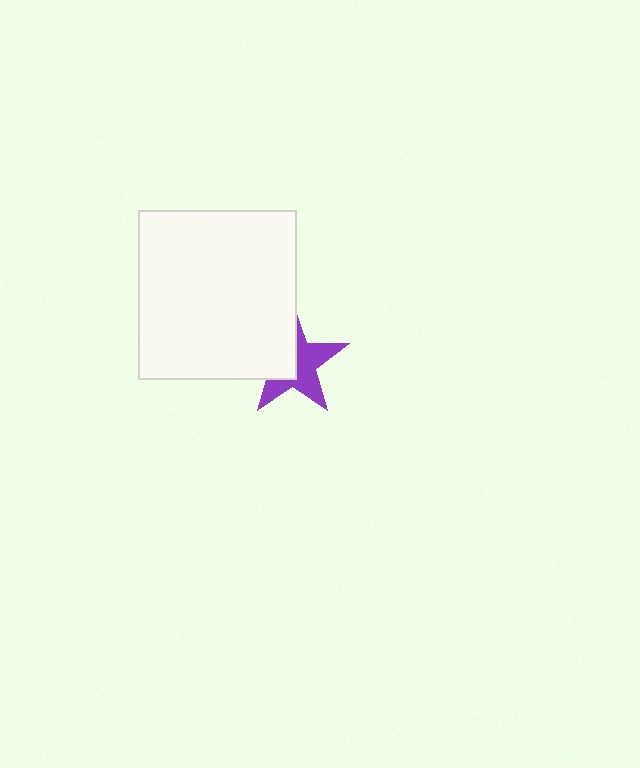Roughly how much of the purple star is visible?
About half of it is visible (roughly 54%).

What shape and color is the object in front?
The object in front is a white rectangle.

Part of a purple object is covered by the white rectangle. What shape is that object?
It is a star.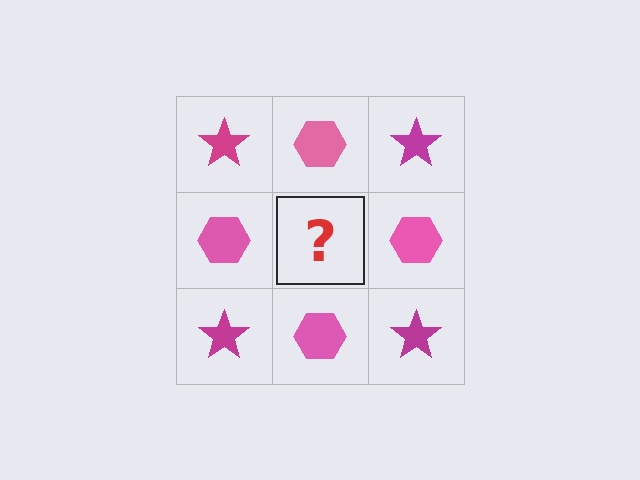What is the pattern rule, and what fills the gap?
The rule is that it alternates magenta star and pink hexagon in a checkerboard pattern. The gap should be filled with a magenta star.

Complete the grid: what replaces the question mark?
The question mark should be replaced with a magenta star.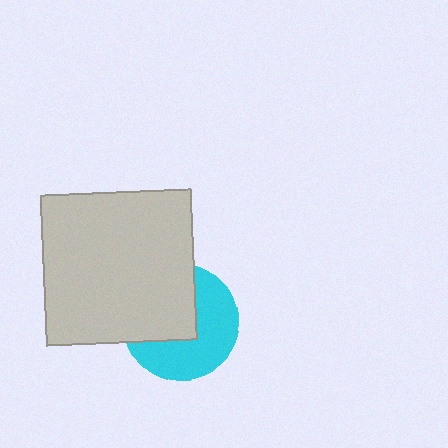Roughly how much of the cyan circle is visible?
About half of it is visible (roughly 53%).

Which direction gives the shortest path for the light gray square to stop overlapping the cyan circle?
Moving toward the upper-left gives the shortest separation.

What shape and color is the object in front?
The object in front is a light gray square.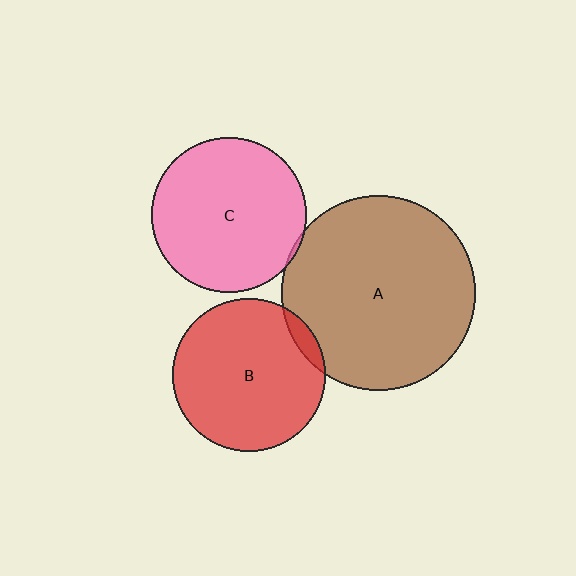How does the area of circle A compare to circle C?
Approximately 1.6 times.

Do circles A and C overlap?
Yes.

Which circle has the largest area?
Circle A (brown).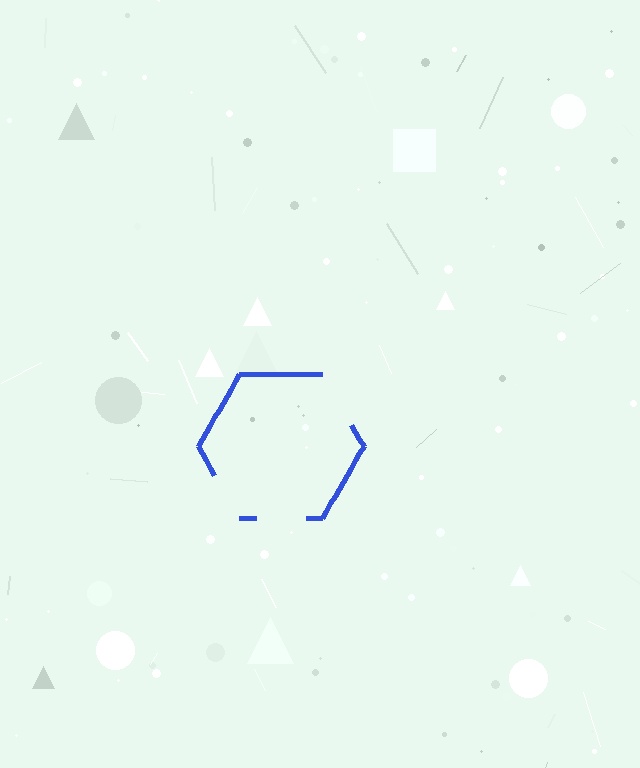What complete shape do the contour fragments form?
The contour fragments form a hexagon.